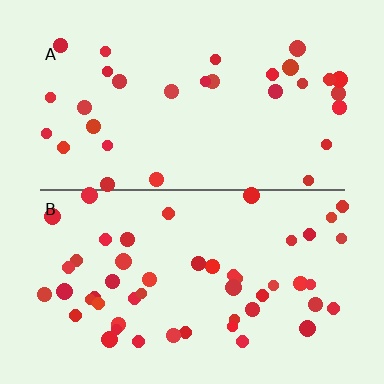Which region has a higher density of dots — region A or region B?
B (the bottom).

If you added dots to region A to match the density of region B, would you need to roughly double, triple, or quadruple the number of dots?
Approximately double.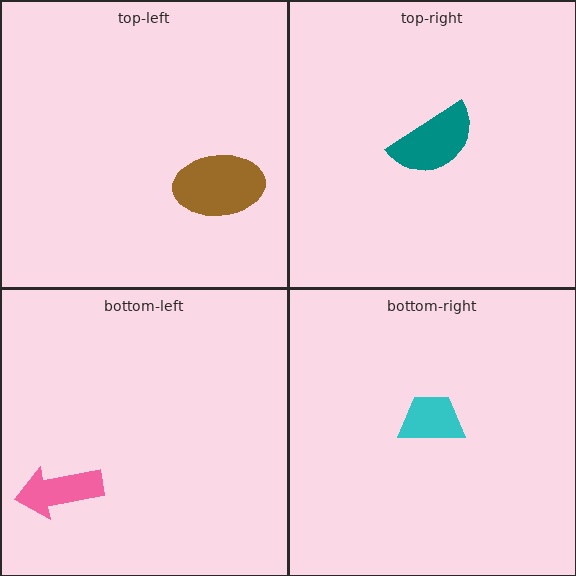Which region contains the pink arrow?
The bottom-left region.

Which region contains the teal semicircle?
The top-right region.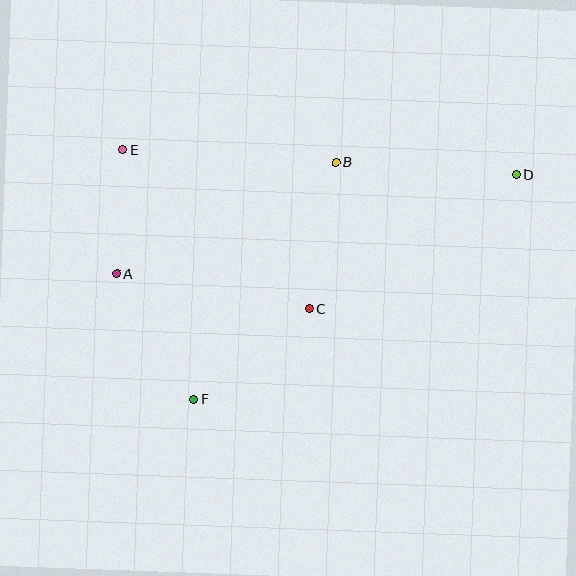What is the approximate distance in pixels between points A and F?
The distance between A and F is approximately 147 pixels.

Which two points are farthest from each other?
Points A and D are farthest from each other.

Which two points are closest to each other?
Points A and E are closest to each other.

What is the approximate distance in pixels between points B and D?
The distance between B and D is approximately 181 pixels.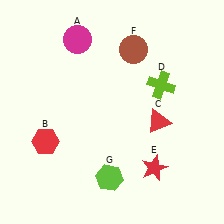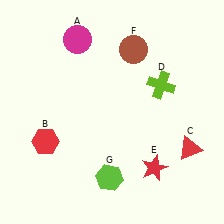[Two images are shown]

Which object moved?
The red triangle (C) moved right.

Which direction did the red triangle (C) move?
The red triangle (C) moved right.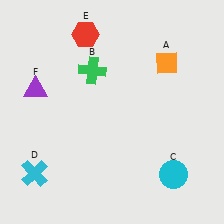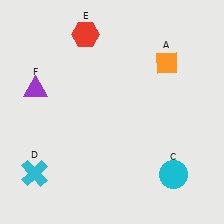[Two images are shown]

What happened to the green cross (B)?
The green cross (B) was removed in Image 2. It was in the top-left area of Image 1.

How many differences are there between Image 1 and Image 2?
There is 1 difference between the two images.